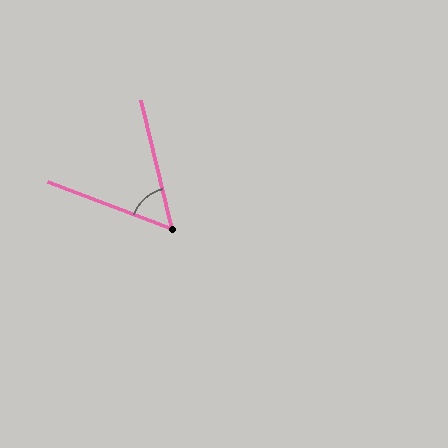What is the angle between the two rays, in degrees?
Approximately 56 degrees.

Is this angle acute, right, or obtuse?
It is acute.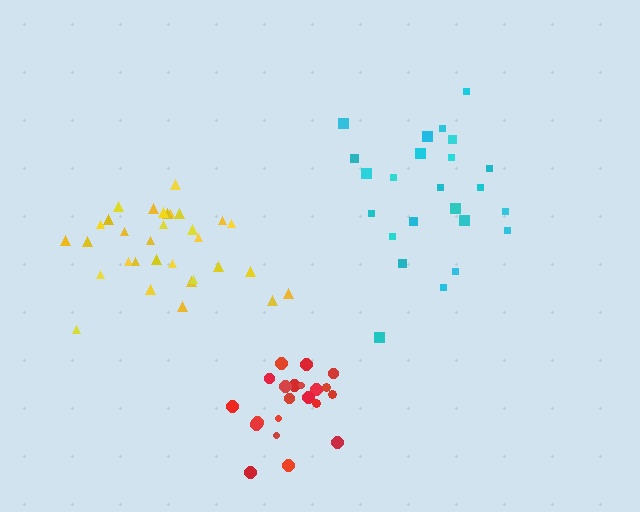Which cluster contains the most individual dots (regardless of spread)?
Yellow (32).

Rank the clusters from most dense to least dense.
yellow, red, cyan.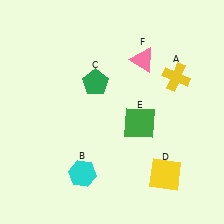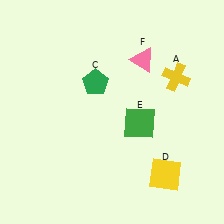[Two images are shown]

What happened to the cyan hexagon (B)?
The cyan hexagon (B) was removed in Image 2. It was in the bottom-left area of Image 1.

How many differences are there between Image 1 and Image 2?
There is 1 difference between the two images.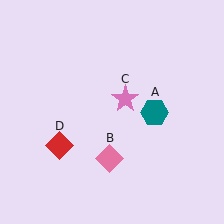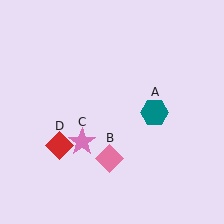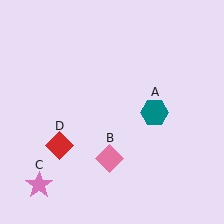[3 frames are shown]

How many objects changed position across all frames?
1 object changed position: pink star (object C).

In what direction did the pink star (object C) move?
The pink star (object C) moved down and to the left.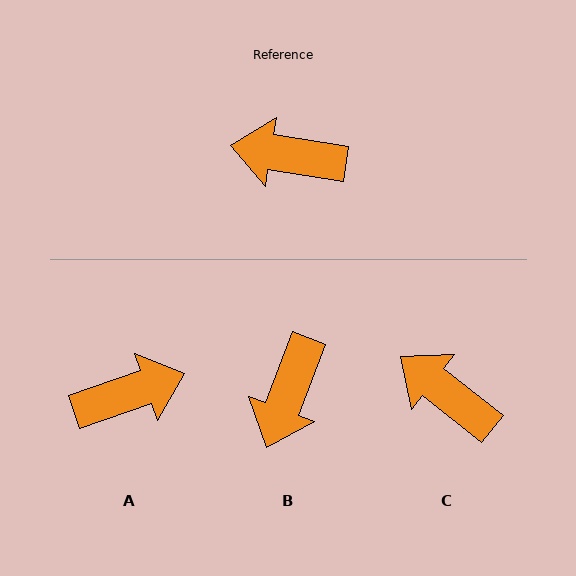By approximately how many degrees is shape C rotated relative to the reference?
Approximately 29 degrees clockwise.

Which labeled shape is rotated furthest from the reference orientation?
A, about 152 degrees away.